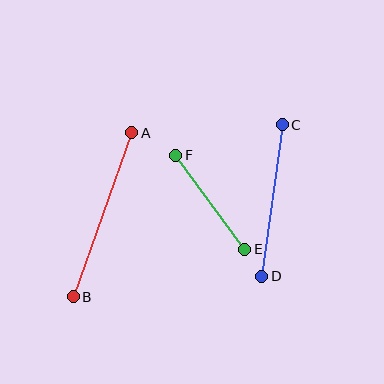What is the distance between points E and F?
The distance is approximately 117 pixels.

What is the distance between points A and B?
The distance is approximately 174 pixels.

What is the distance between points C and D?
The distance is approximately 153 pixels.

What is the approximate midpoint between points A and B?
The midpoint is at approximately (102, 215) pixels.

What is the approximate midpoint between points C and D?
The midpoint is at approximately (272, 201) pixels.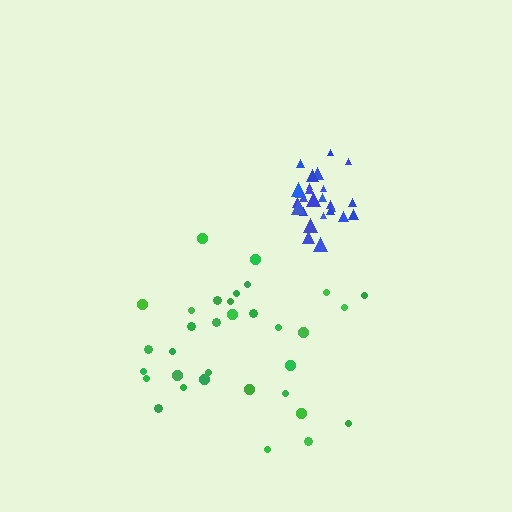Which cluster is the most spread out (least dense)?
Green.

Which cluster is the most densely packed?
Blue.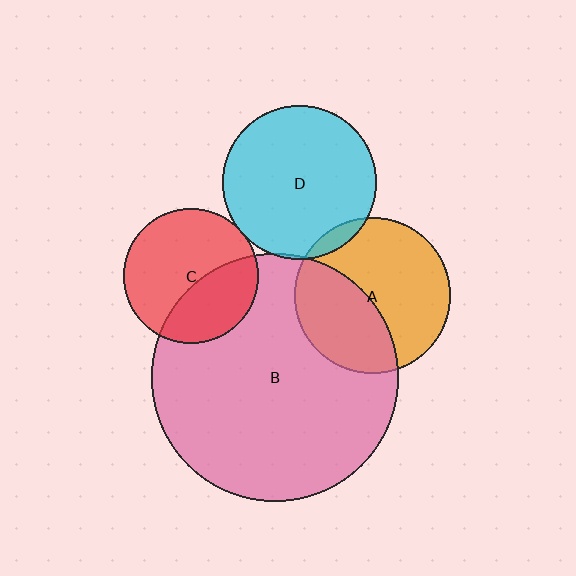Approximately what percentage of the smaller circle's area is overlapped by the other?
Approximately 40%.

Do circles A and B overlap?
Yes.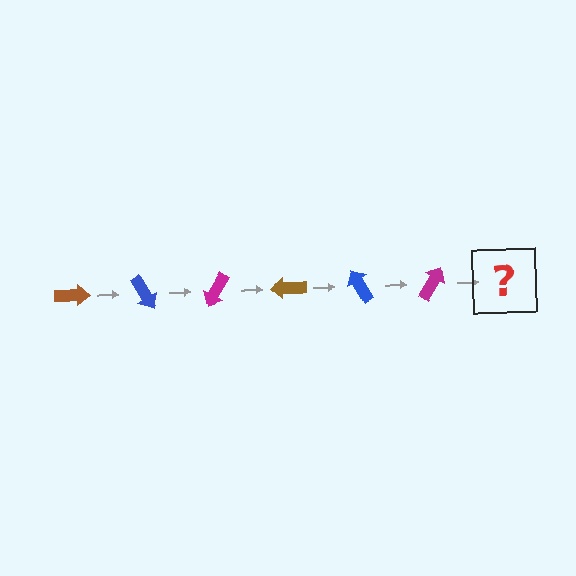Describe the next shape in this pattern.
It should be a brown arrow, rotated 360 degrees from the start.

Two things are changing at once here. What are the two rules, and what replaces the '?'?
The two rules are that it rotates 60 degrees each step and the color cycles through brown, blue, and magenta. The '?' should be a brown arrow, rotated 360 degrees from the start.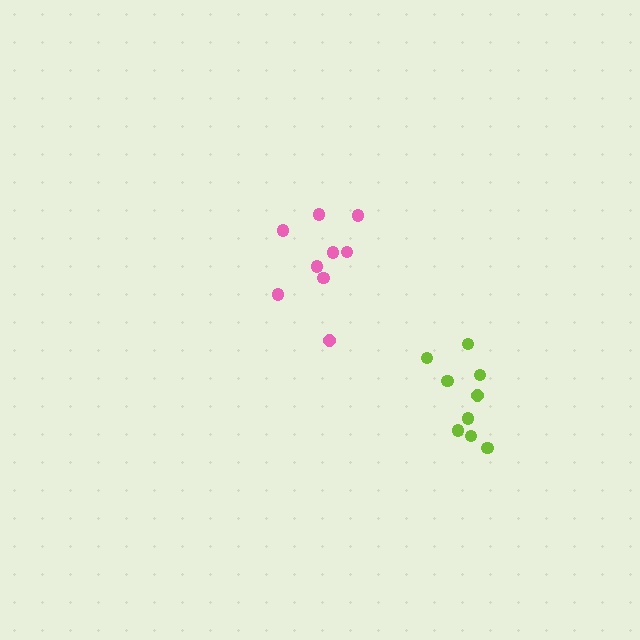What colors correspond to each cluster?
The clusters are colored: lime, pink.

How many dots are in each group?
Group 1: 9 dots, Group 2: 9 dots (18 total).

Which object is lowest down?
The lime cluster is bottommost.